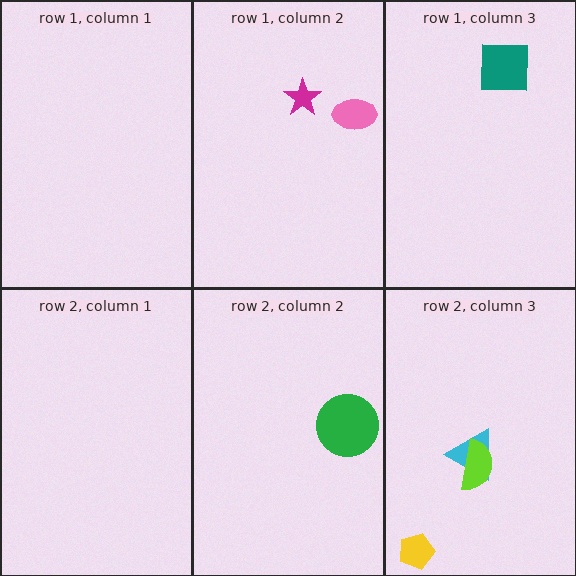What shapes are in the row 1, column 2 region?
The pink ellipse, the magenta star.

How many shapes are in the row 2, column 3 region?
3.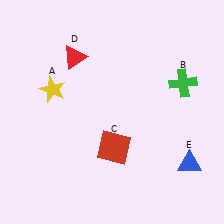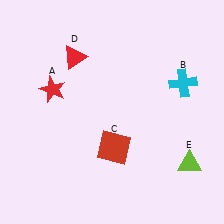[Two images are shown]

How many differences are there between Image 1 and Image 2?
There are 3 differences between the two images.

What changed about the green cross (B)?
In Image 1, B is green. In Image 2, it changed to cyan.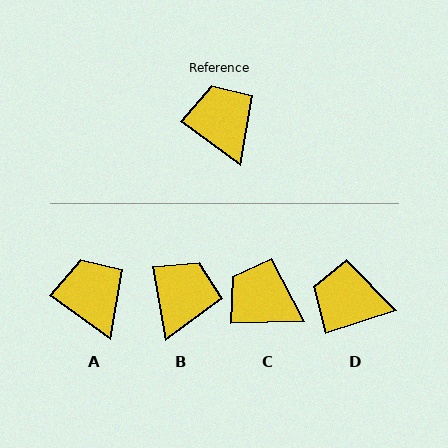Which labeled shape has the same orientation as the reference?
A.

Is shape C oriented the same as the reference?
No, it is off by about 38 degrees.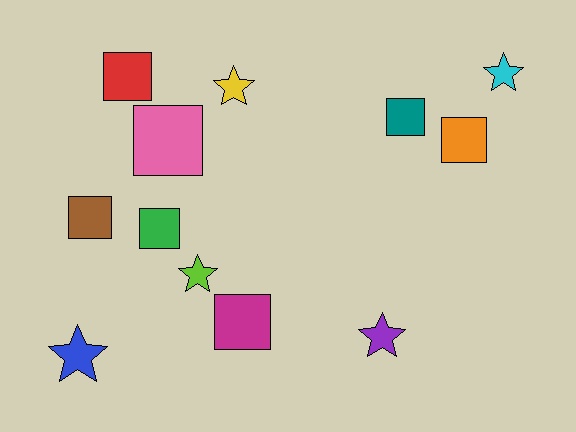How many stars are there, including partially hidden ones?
There are 5 stars.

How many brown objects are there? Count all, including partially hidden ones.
There is 1 brown object.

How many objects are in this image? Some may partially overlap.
There are 12 objects.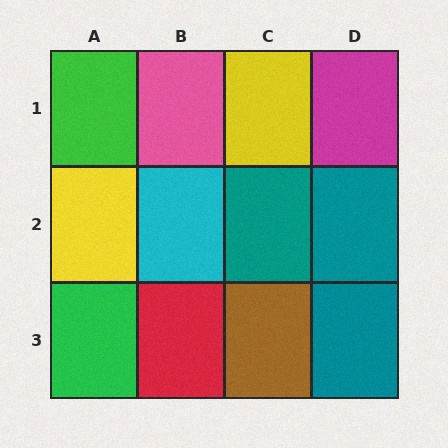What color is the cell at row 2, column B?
Cyan.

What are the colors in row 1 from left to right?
Green, pink, yellow, magenta.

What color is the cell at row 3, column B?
Red.